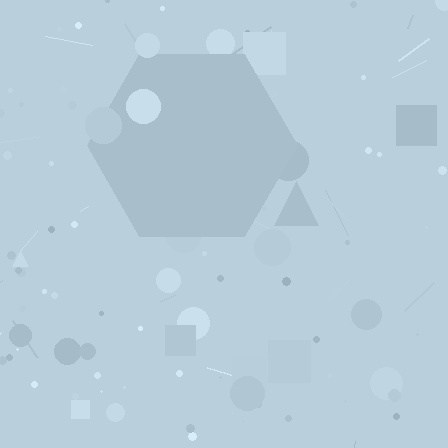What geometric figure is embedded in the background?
A hexagon is embedded in the background.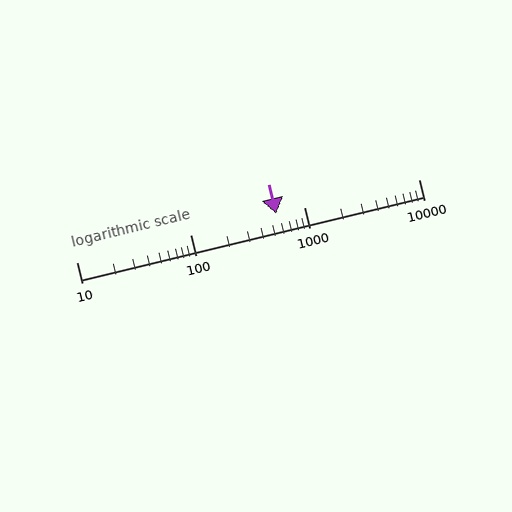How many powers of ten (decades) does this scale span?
The scale spans 3 decades, from 10 to 10000.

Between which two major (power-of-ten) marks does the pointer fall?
The pointer is between 100 and 1000.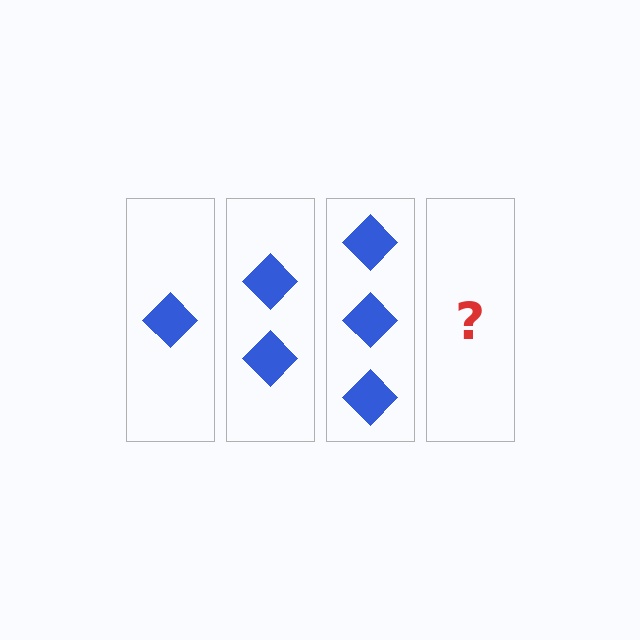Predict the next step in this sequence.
The next step is 4 diamonds.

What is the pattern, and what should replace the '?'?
The pattern is that each step adds one more diamond. The '?' should be 4 diamonds.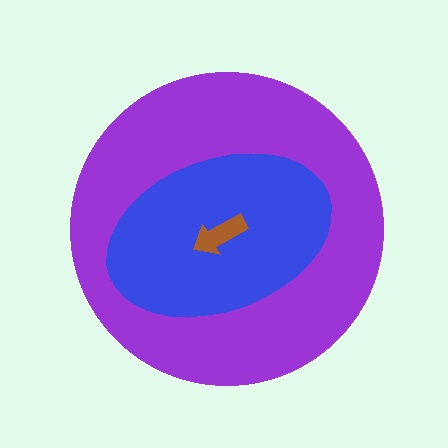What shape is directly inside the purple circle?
The blue ellipse.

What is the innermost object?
The brown arrow.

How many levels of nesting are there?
3.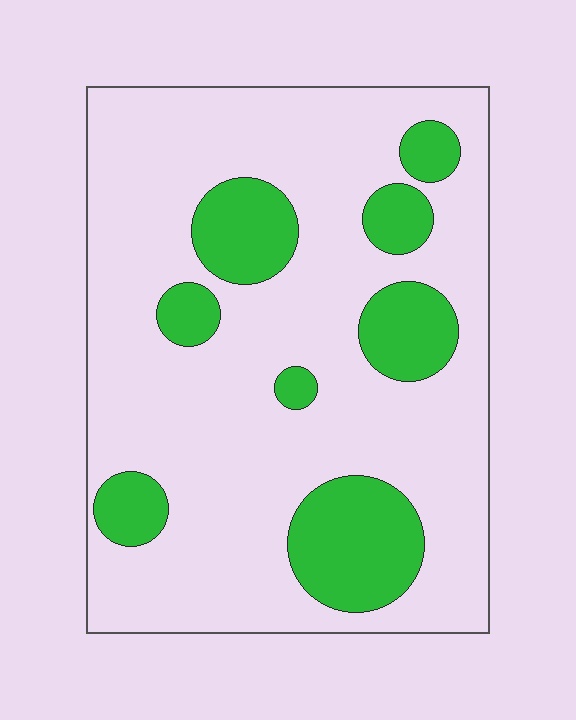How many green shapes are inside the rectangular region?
8.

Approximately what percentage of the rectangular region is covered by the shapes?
Approximately 20%.